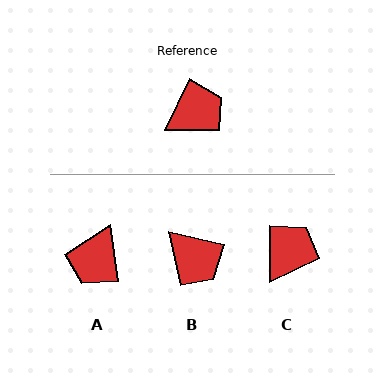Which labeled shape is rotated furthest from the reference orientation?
A, about 146 degrees away.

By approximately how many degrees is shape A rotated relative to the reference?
Approximately 146 degrees clockwise.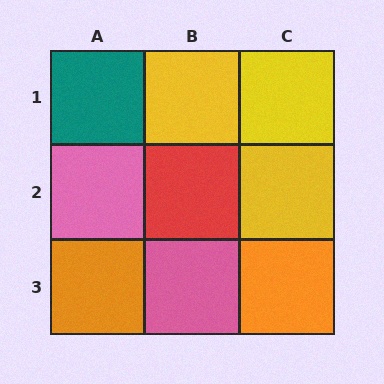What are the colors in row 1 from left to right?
Teal, yellow, yellow.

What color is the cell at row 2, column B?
Red.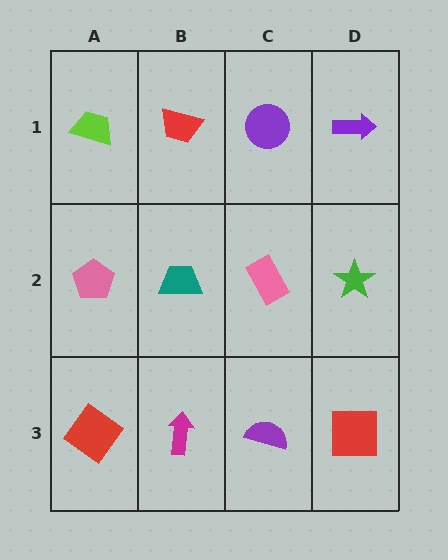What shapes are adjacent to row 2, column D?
A purple arrow (row 1, column D), a red square (row 3, column D), a pink rectangle (row 2, column C).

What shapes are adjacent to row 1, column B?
A teal trapezoid (row 2, column B), a lime trapezoid (row 1, column A), a purple circle (row 1, column C).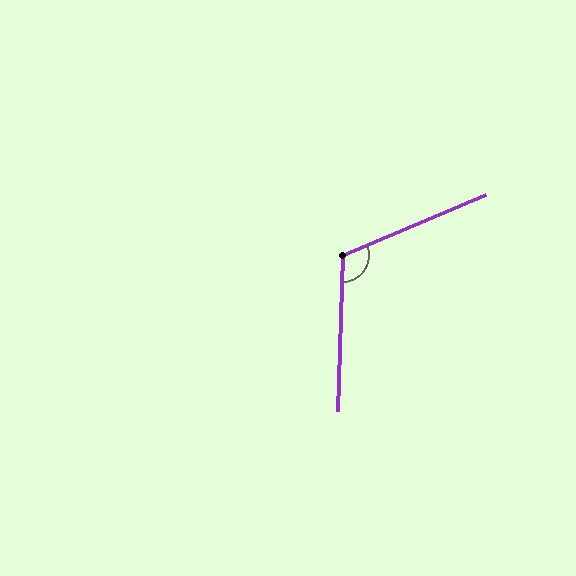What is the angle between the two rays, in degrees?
Approximately 115 degrees.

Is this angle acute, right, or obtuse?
It is obtuse.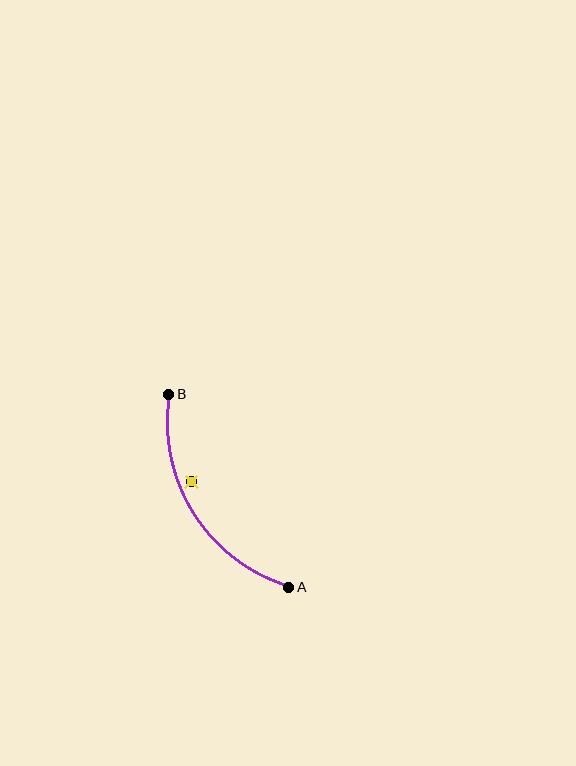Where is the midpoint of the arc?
The arc midpoint is the point on the curve farthest from the straight line joining A and B. It sits to the left of that line.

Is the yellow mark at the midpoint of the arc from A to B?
No — the yellow mark does not lie on the arc at all. It sits slightly inside the curve.